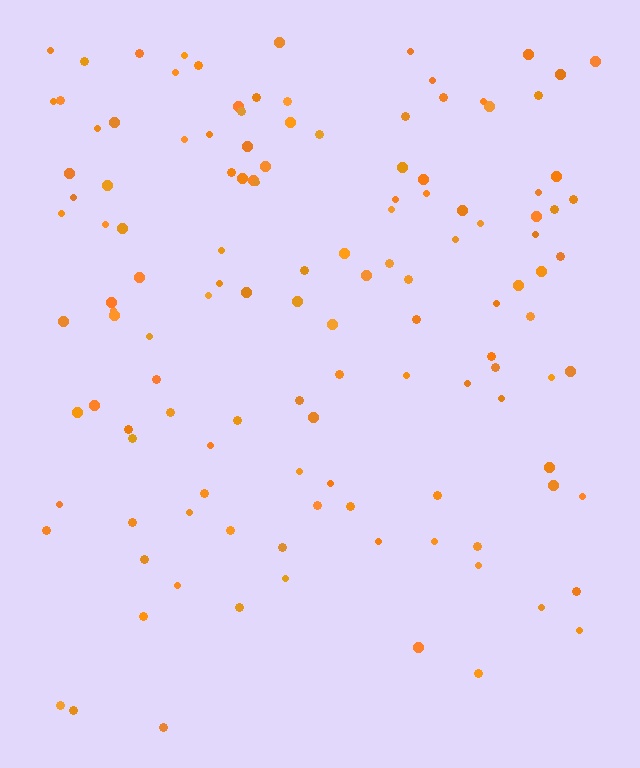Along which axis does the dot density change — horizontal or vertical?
Vertical.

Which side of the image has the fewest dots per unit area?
The bottom.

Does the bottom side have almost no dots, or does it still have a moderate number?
Still a moderate number, just noticeably fewer than the top.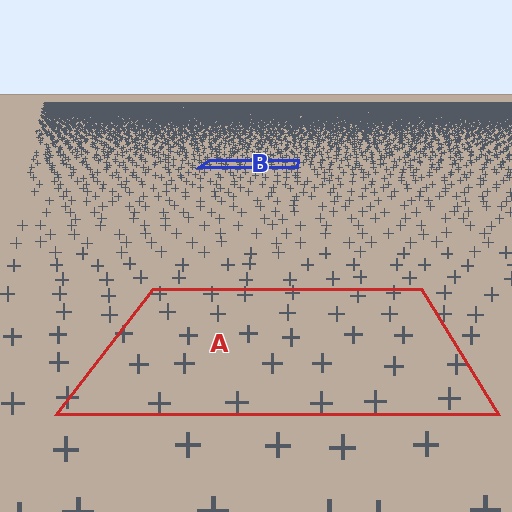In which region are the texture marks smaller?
The texture marks are smaller in region B, because it is farther away.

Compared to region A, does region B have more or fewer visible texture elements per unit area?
Region B has more texture elements per unit area — they are packed more densely because it is farther away.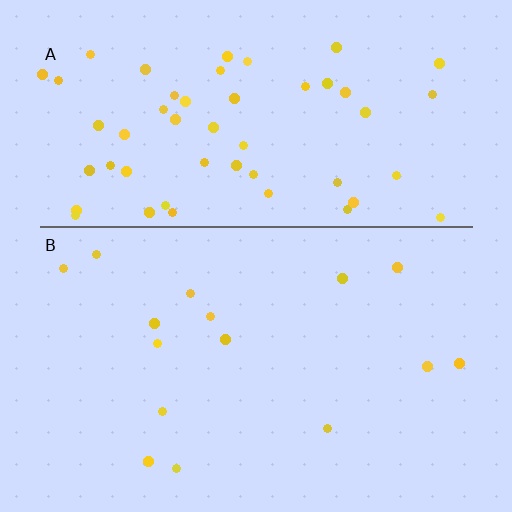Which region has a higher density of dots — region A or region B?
A (the top).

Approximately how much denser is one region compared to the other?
Approximately 3.5× — region A over region B.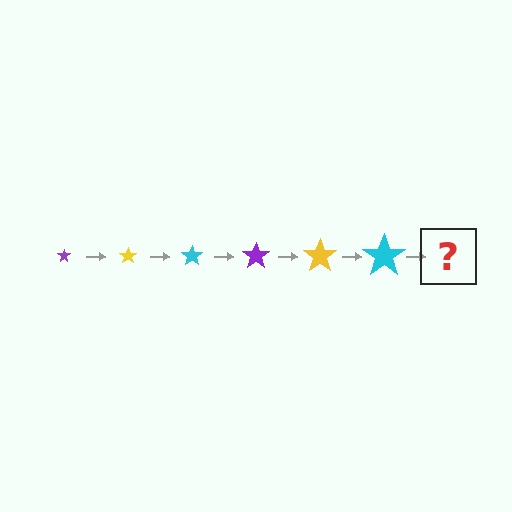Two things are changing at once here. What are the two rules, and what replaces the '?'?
The two rules are that the star grows larger each step and the color cycles through purple, yellow, and cyan. The '?' should be a purple star, larger than the previous one.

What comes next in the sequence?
The next element should be a purple star, larger than the previous one.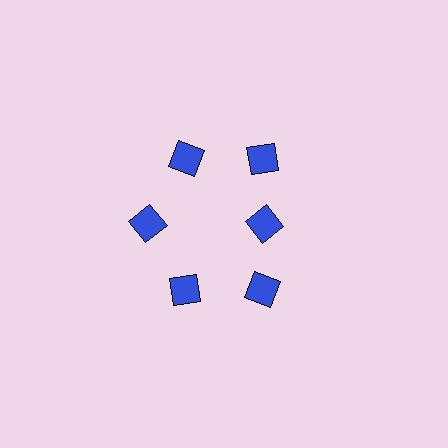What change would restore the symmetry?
The symmetry would be restored by moving it outward, back onto the ring so that all 6 diamonds sit at equal angles and equal distance from the center.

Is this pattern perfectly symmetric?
No. The 6 blue diamonds are arranged in a ring, but one element near the 3 o'clock position is pulled inward toward the center, breaking the 6-fold rotational symmetry.